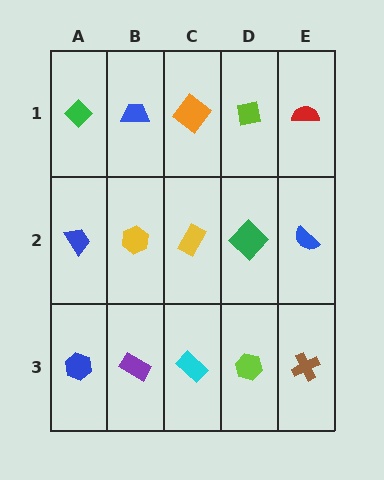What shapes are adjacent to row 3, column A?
A blue trapezoid (row 2, column A), a purple rectangle (row 3, column B).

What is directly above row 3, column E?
A blue semicircle.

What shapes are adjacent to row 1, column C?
A yellow rectangle (row 2, column C), a blue trapezoid (row 1, column B), a lime square (row 1, column D).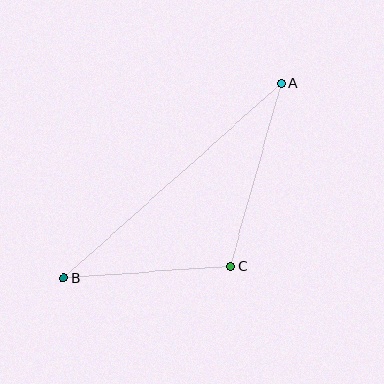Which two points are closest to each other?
Points B and C are closest to each other.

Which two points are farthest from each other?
Points A and B are farthest from each other.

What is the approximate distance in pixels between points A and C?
The distance between A and C is approximately 190 pixels.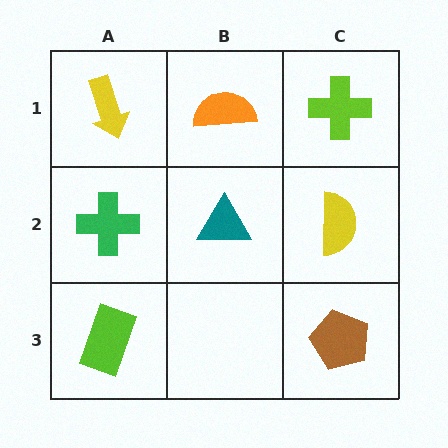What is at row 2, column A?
A green cross.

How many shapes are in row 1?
3 shapes.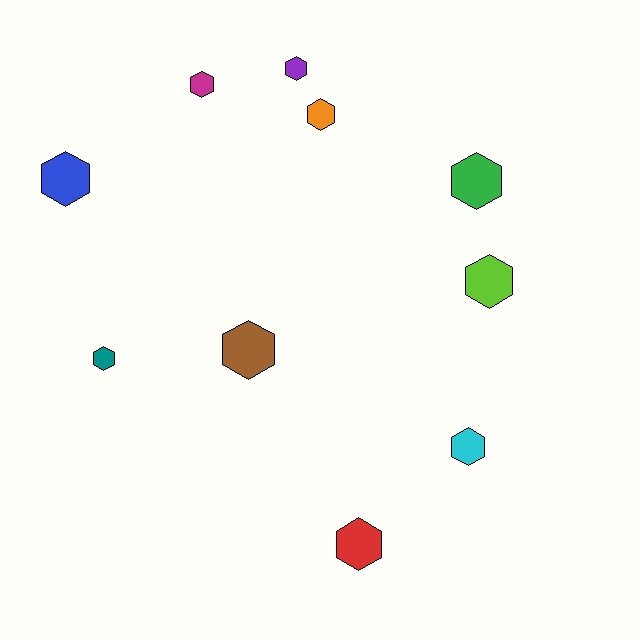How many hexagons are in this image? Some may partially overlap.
There are 10 hexagons.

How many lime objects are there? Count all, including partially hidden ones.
There is 1 lime object.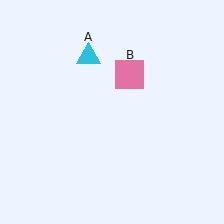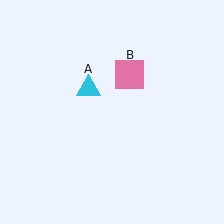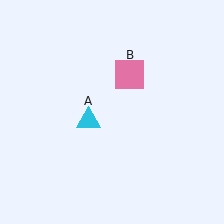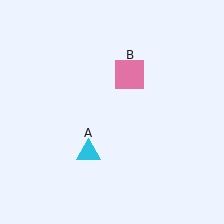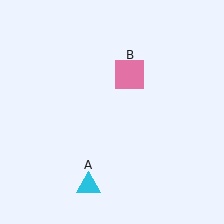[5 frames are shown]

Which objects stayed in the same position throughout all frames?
Pink square (object B) remained stationary.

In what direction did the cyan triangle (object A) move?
The cyan triangle (object A) moved down.